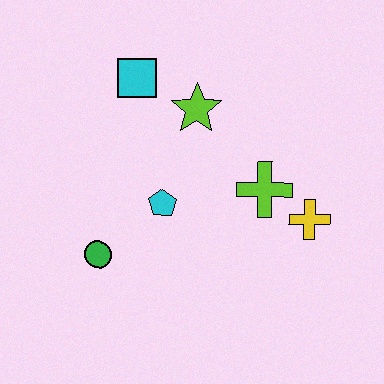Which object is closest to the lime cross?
The yellow cross is closest to the lime cross.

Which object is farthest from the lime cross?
The green circle is farthest from the lime cross.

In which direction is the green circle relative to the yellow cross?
The green circle is to the left of the yellow cross.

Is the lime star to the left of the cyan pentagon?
No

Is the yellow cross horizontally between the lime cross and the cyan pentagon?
No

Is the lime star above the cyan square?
No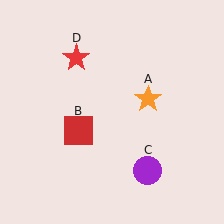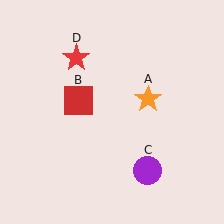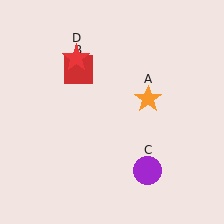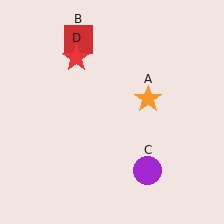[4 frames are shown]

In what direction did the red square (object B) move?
The red square (object B) moved up.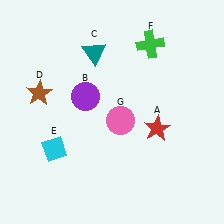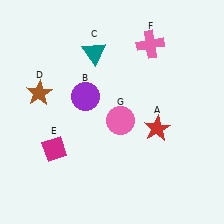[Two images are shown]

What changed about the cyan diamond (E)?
In Image 1, E is cyan. In Image 2, it changed to magenta.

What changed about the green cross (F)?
In Image 1, F is green. In Image 2, it changed to pink.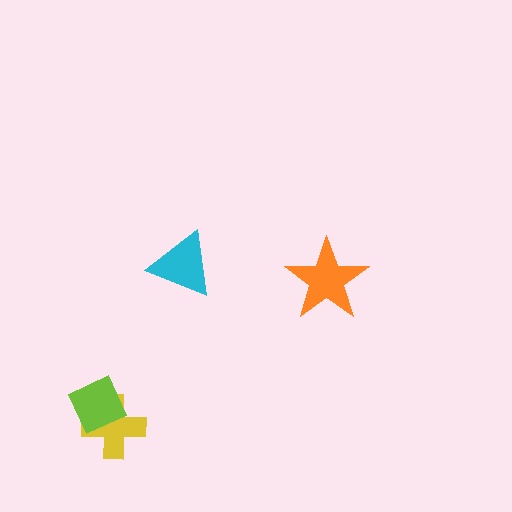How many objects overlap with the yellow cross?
1 object overlaps with the yellow cross.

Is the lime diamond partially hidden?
No, no other shape covers it.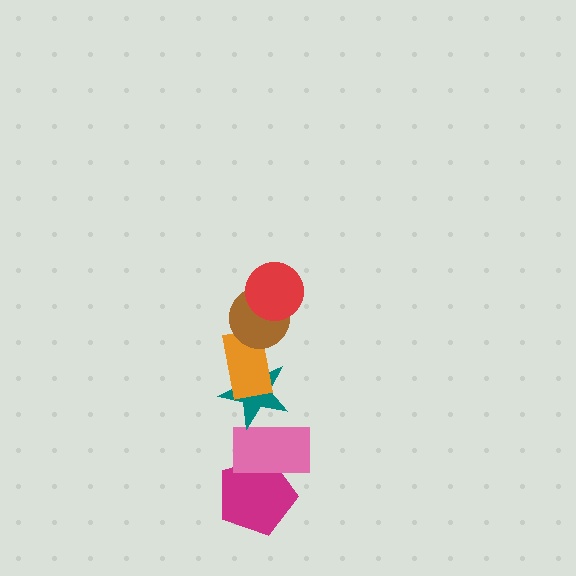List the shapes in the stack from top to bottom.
From top to bottom: the red circle, the brown circle, the orange rectangle, the teal star, the pink rectangle, the magenta pentagon.